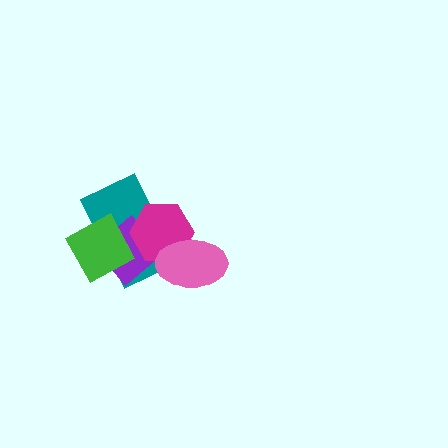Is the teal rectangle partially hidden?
Yes, it is partially covered by another shape.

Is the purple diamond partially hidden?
Yes, it is partially covered by another shape.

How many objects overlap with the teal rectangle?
4 objects overlap with the teal rectangle.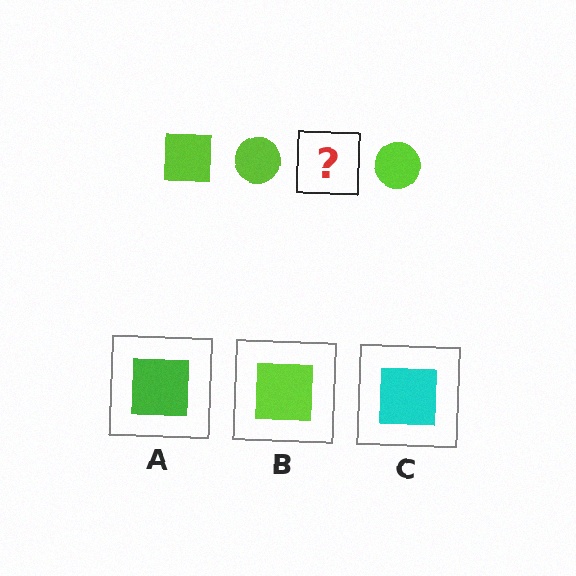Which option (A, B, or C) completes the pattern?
B.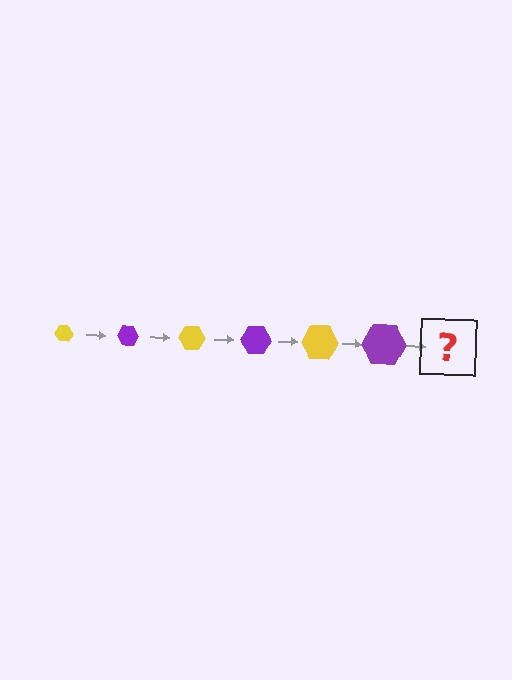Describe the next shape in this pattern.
It should be a yellow hexagon, larger than the previous one.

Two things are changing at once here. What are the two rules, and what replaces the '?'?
The two rules are that the hexagon grows larger each step and the color cycles through yellow and purple. The '?' should be a yellow hexagon, larger than the previous one.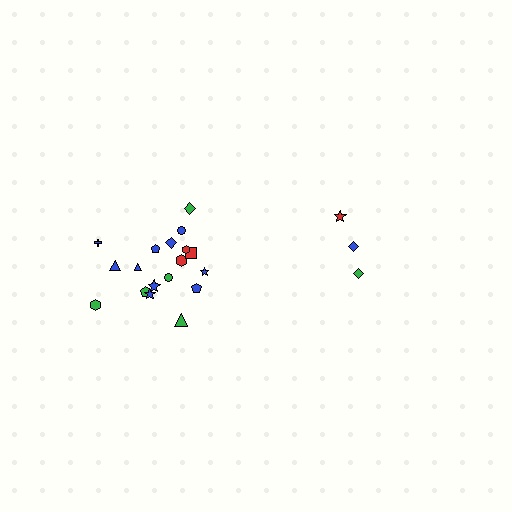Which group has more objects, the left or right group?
The left group.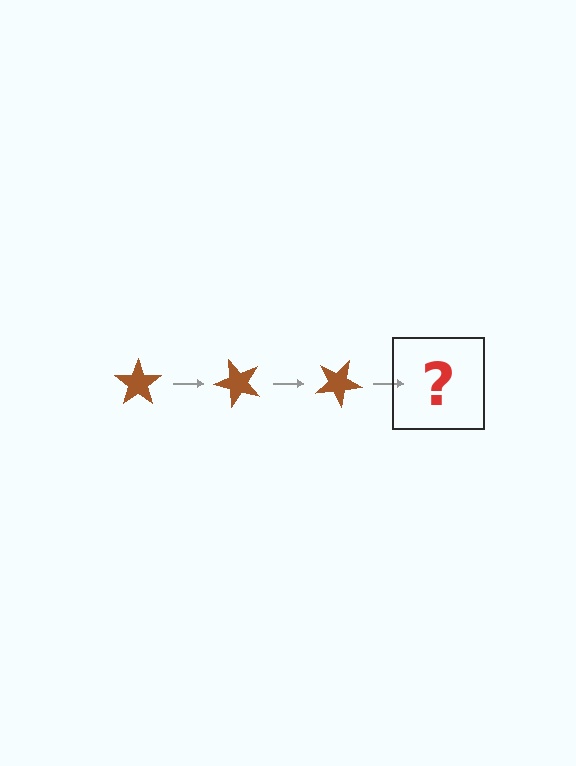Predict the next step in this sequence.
The next step is a brown star rotated 150 degrees.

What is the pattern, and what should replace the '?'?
The pattern is that the star rotates 50 degrees each step. The '?' should be a brown star rotated 150 degrees.